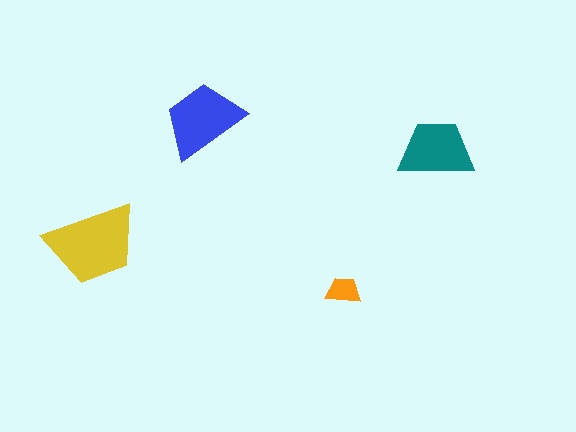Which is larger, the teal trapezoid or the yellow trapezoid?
The yellow one.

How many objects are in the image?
There are 4 objects in the image.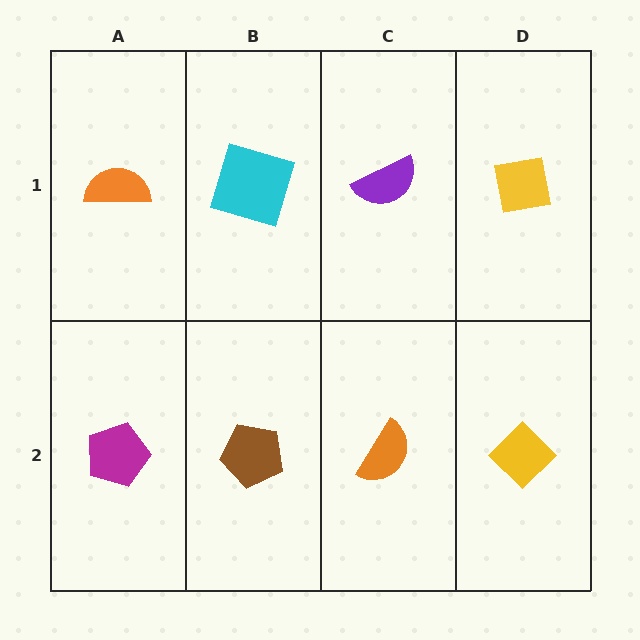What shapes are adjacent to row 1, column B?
A brown pentagon (row 2, column B), an orange semicircle (row 1, column A), a purple semicircle (row 1, column C).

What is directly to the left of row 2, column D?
An orange semicircle.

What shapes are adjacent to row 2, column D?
A yellow square (row 1, column D), an orange semicircle (row 2, column C).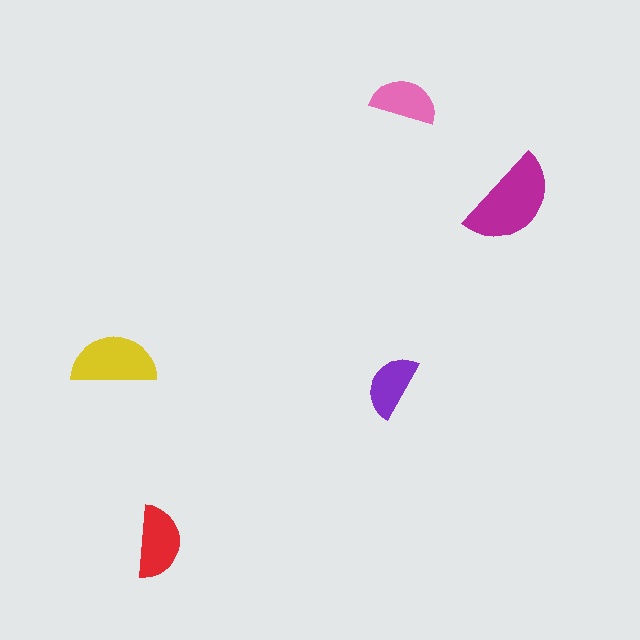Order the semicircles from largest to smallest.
the magenta one, the yellow one, the red one, the pink one, the purple one.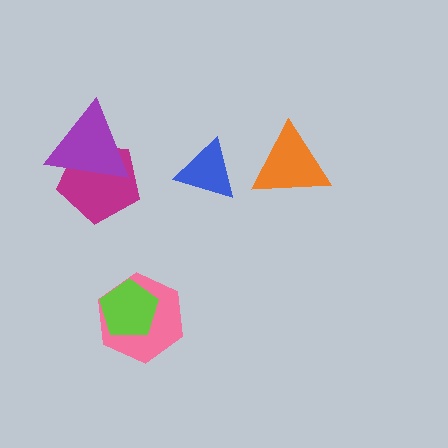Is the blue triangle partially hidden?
No, no other shape covers it.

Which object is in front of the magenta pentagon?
The purple triangle is in front of the magenta pentagon.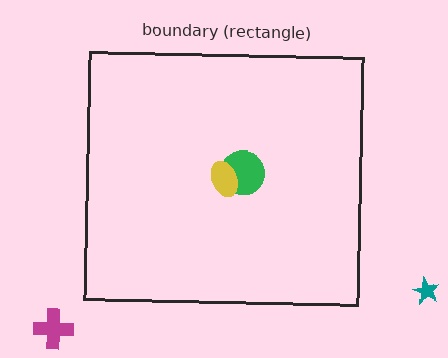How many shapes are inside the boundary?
3 inside, 2 outside.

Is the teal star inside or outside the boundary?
Outside.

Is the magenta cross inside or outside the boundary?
Outside.